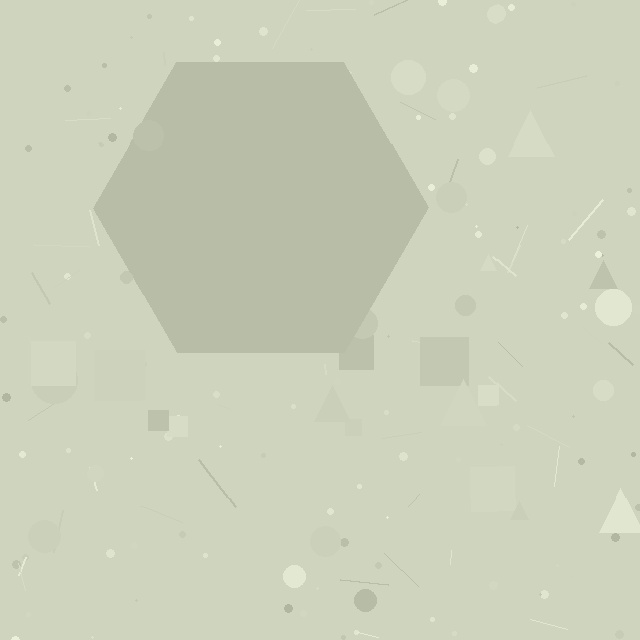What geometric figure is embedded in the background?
A hexagon is embedded in the background.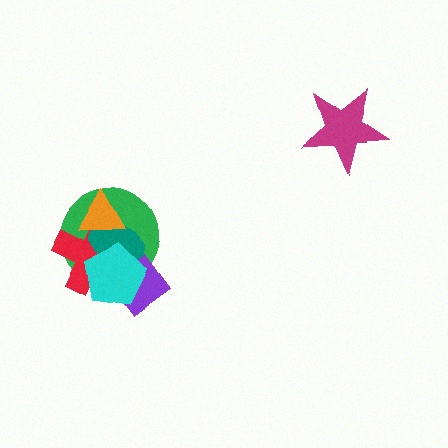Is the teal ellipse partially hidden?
Yes, it is partially covered by another shape.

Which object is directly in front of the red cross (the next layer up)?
The teal ellipse is directly in front of the red cross.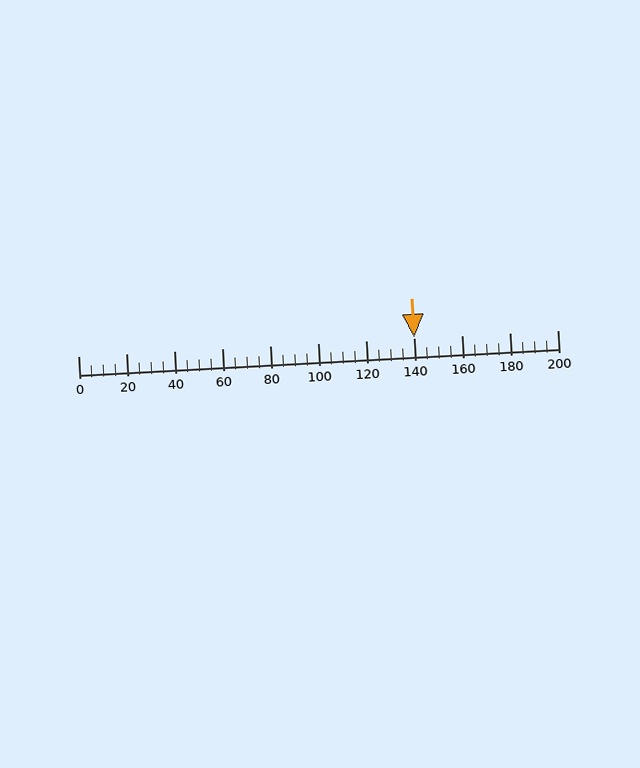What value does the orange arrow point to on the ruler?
The orange arrow points to approximately 140.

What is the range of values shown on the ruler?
The ruler shows values from 0 to 200.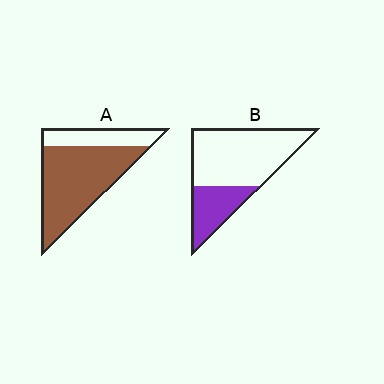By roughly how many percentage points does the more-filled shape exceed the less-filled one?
By roughly 45 percentage points (A over B).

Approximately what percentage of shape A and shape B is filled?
A is approximately 75% and B is approximately 30%.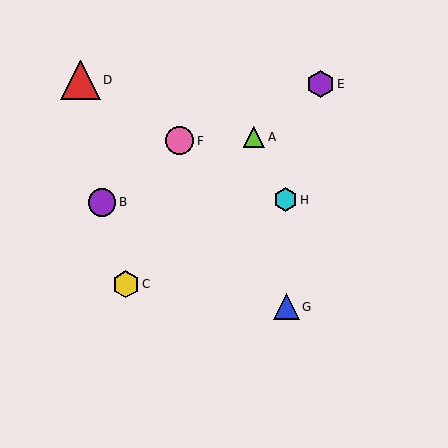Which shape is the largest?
The red triangle (labeled D) is the largest.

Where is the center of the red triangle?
The center of the red triangle is at (81, 80).